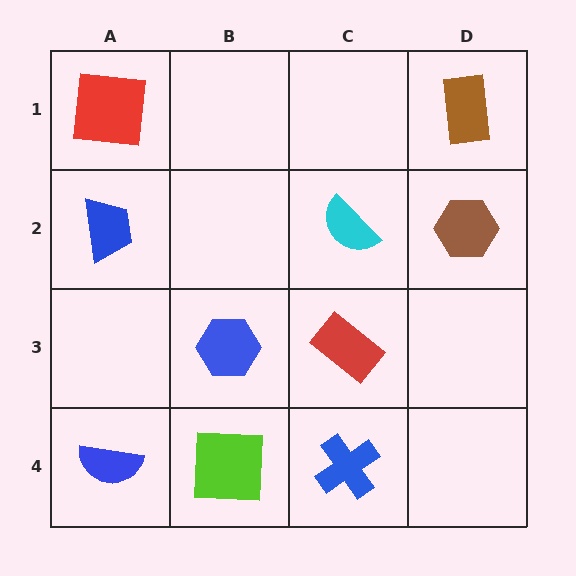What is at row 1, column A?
A red square.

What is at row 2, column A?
A blue trapezoid.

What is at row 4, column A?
A blue semicircle.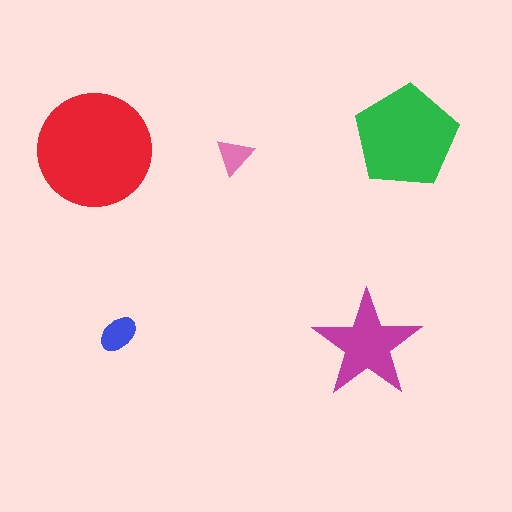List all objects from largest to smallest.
The red circle, the green pentagon, the magenta star, the blue ellipse, the pink triangle.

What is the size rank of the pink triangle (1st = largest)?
5th.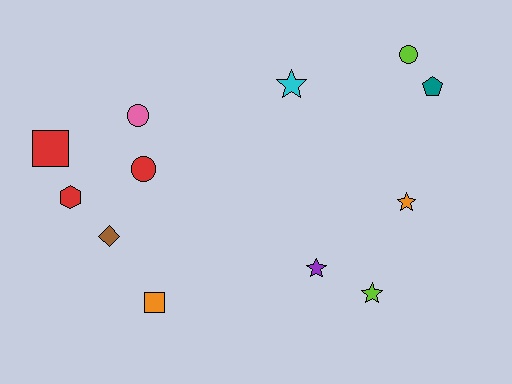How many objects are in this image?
There are 12 objects.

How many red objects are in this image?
There are 3 red objects.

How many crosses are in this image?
There are no crosses.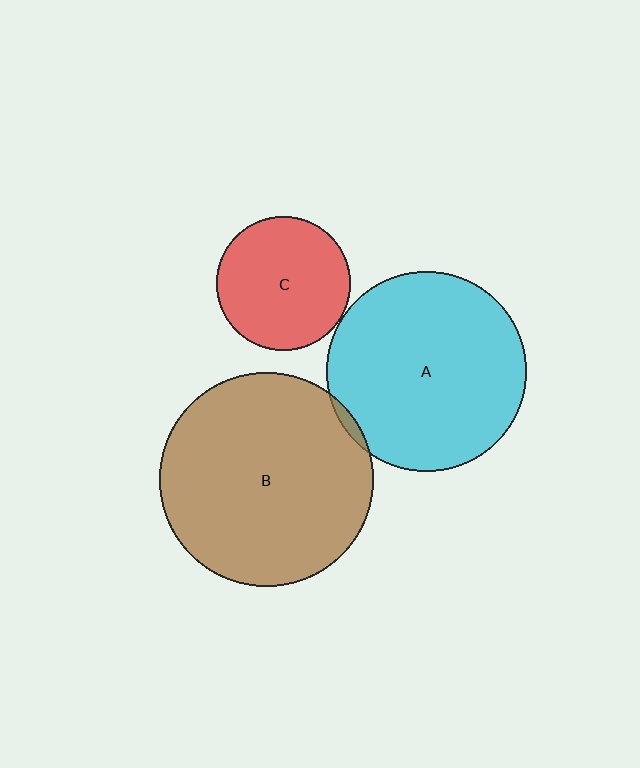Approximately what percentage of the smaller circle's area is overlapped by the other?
Approximately 5%.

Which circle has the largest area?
Circle B (brown).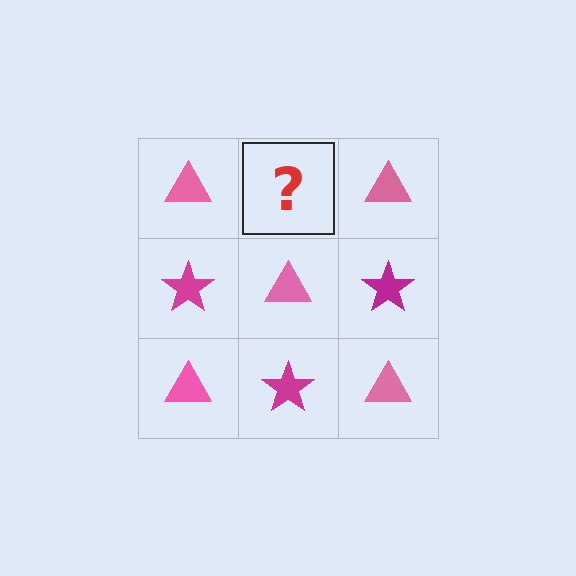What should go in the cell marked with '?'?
The missing cell should contain a magenta star.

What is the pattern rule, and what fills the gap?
The rule is that it alternates pink triangle and magenta star in a checkerboard pattern. The gap should be filled with a magenta star.